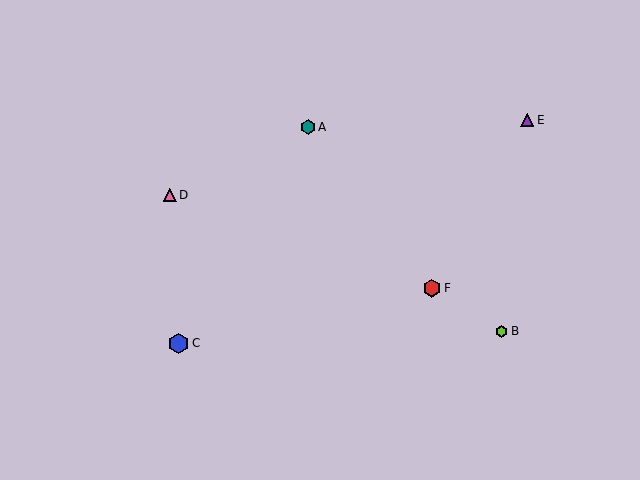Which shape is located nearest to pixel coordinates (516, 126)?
The purple triangle (labeled E) at (527, 120) is nearest to that location.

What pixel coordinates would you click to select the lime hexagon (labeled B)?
Click at (501, 331) to select the lime hexagon B.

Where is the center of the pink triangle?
The center of the pink triangle is at (170, 195).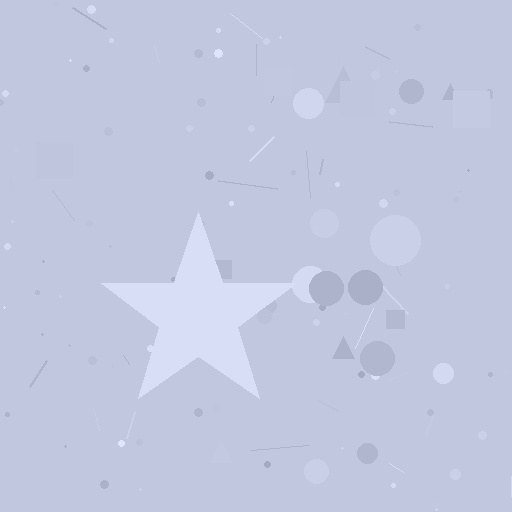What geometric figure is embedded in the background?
A star is embedded in the background.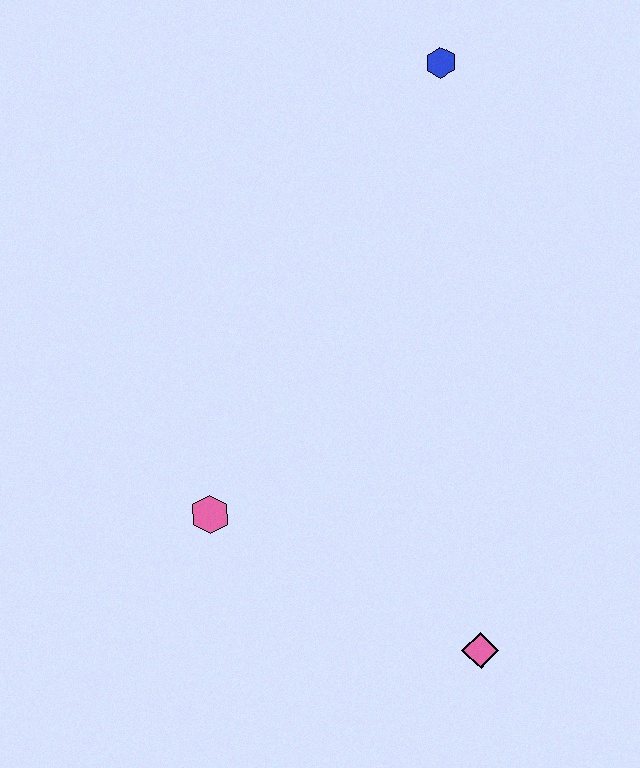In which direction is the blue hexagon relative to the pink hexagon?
The blue hexagon is above the pink hexagon.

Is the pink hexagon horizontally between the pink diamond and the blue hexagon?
No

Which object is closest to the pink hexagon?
The pink diamond is closest to the pink hexagon.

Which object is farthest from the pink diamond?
The blue hexagon is farthest from the pink diamond.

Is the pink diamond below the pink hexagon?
Yes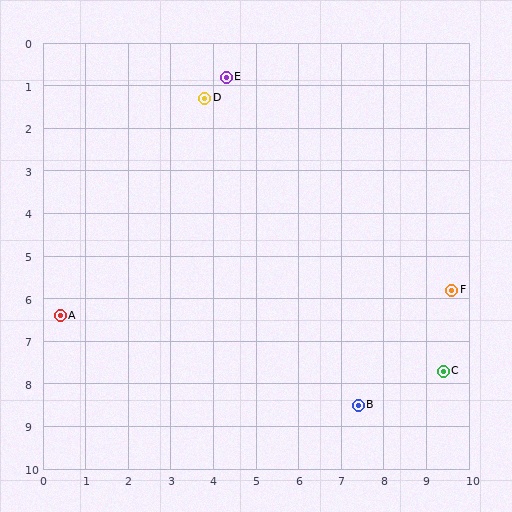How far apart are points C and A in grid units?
Points C and A are about 9.1 grid units apart.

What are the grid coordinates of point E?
Point E is at approximately (4.3, 0.8).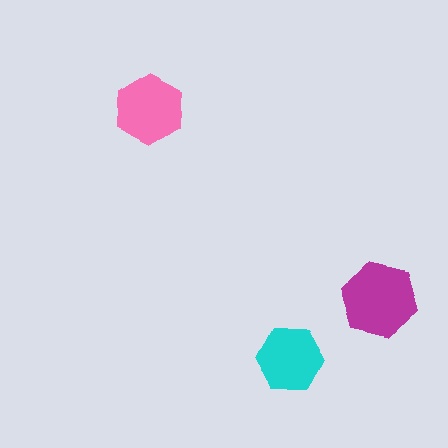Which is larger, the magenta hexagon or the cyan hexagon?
The magenta one.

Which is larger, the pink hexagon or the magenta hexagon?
The magenta one.